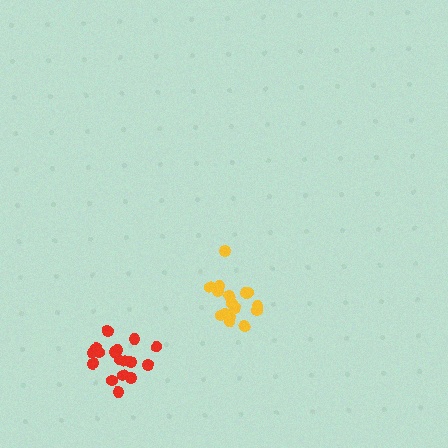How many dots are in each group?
Group 1: 16 dots, Group 2: 17 dots (33 total).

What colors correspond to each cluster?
The clusters are colored: yellow, red.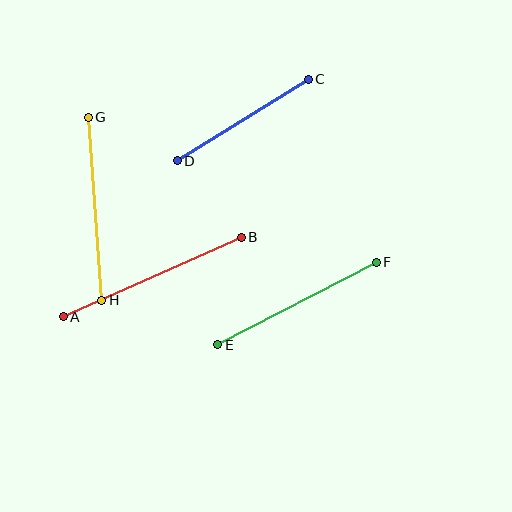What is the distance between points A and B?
The distance is approximately 195 pixels.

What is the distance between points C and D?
The distance is approximately 154 pixels.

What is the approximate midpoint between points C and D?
The midpoint is at approximately (243, 120) pixels.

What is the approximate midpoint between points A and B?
The midpoint is at approximately (152, 277) pixels.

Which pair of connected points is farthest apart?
Points A and B are farthest apart.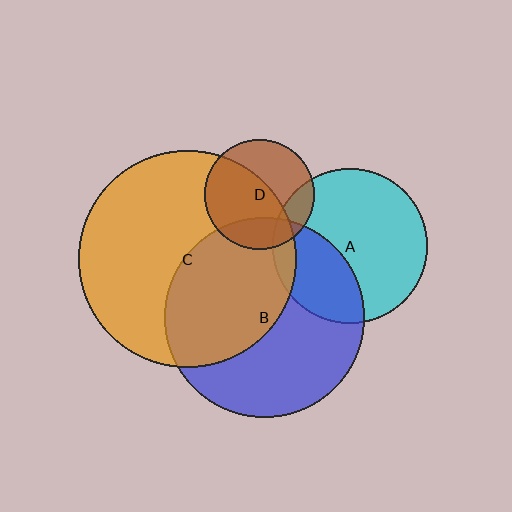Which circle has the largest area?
Circle C (orange).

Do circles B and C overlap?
Yes.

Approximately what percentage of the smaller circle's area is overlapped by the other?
Approximately 45%.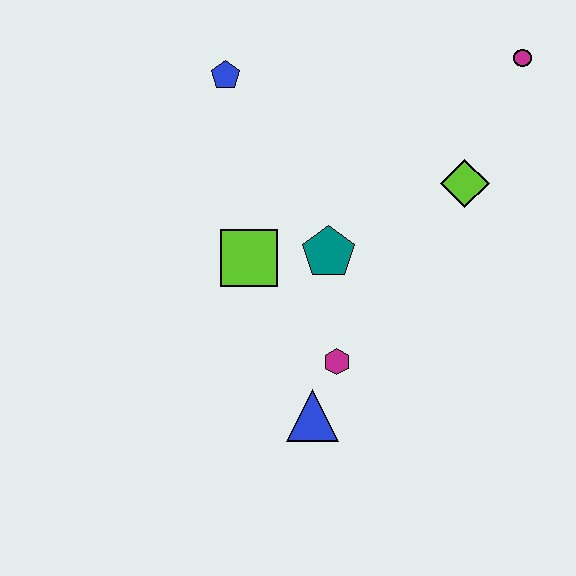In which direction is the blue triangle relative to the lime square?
The blue triangle is below the lime square.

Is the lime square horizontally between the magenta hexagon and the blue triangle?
No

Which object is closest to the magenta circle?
The lime diamond is closest to the magenta circle.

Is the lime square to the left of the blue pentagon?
No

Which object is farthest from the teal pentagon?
The magenta circle is farthest from the teal pentagon.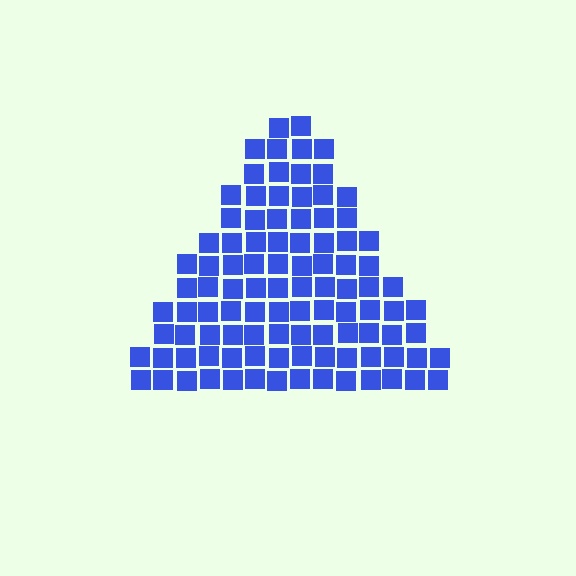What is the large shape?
The large shape is a triangle.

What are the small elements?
The small elements are squares.